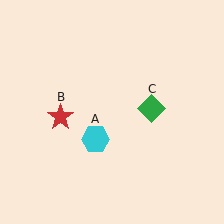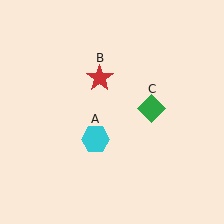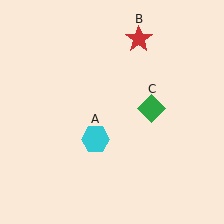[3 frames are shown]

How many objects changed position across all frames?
1 object changed position: red star (object B).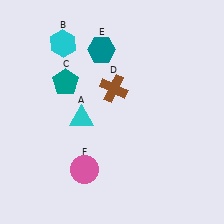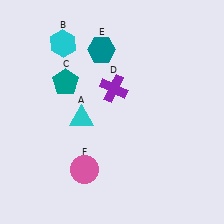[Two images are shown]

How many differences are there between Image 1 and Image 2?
There is 1 difference between the two images.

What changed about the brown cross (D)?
In Image 1, D is brown. In Image 2, it changed to purple.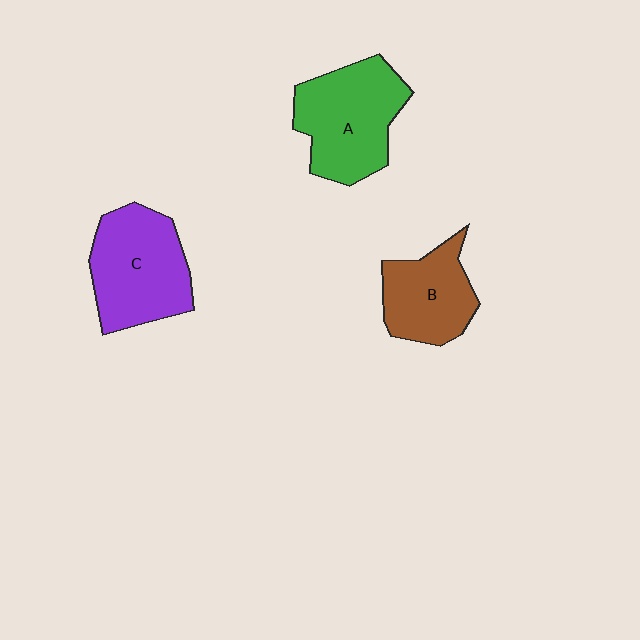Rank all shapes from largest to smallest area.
From largest to smallest: A (green), C (purple), B (brown).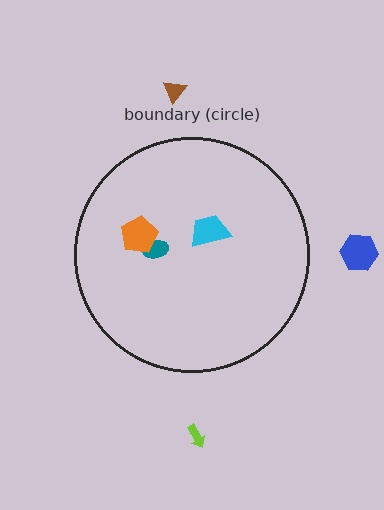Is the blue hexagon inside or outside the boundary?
Outside.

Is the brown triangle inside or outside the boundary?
Outside.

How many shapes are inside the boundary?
3 inside, 3 outside.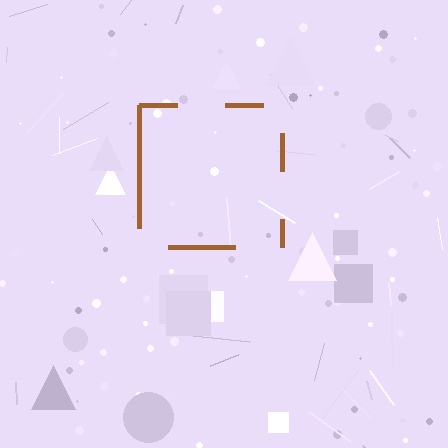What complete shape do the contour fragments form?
The contour fragments form a square.